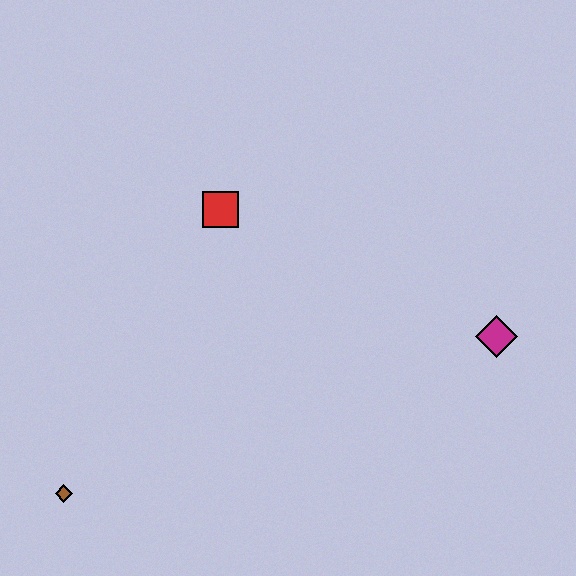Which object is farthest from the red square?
The brown diamond is farthest from the red square.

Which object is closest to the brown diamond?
The red square is closest to the brown diamond.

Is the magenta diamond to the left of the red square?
No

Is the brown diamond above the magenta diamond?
No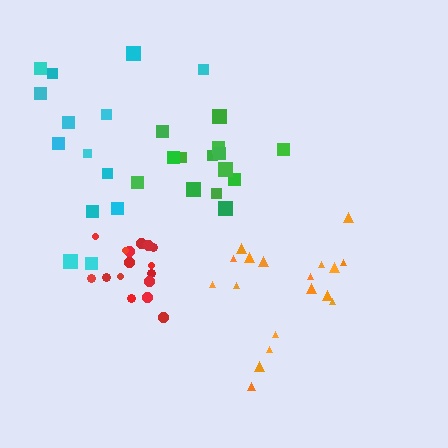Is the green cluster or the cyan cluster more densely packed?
Green.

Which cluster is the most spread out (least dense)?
Cyan.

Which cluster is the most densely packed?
Red.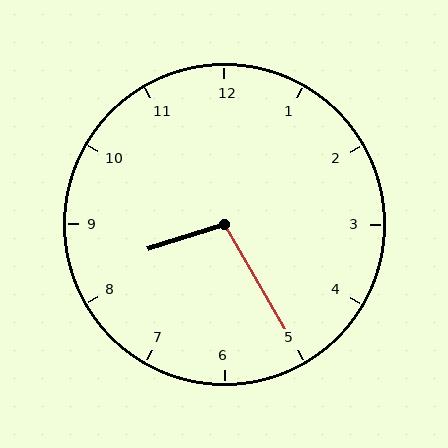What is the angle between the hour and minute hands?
Approximately 102 degrees.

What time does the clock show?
8:25.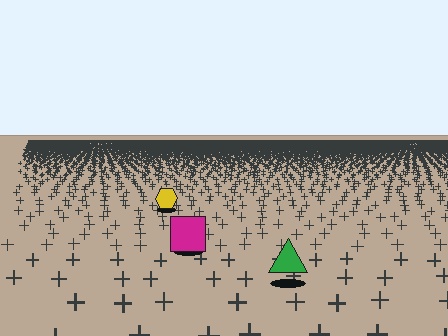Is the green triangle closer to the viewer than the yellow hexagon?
Yes. The green triangle is closer — you can tell from the texture gradient: the ground texture is coarser near it.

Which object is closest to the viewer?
The green triangle is closest. The texture marks near it are larger and more spread out.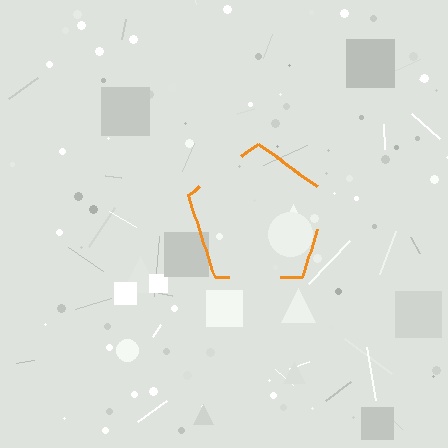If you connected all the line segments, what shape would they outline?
They would outline a pentagon.